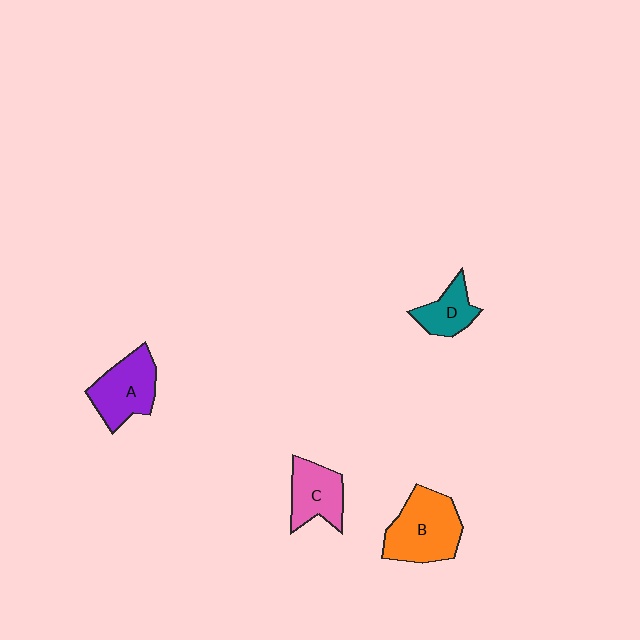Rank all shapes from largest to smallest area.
From largest to smallest: B (orange), A (purple), C (pink), D (teal).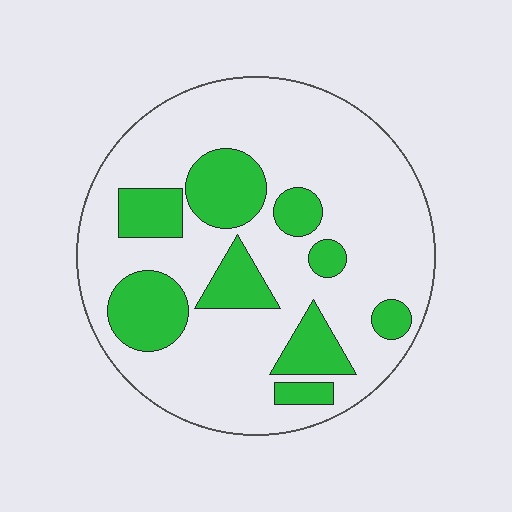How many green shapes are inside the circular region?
9.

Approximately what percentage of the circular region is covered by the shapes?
Approximately 25%.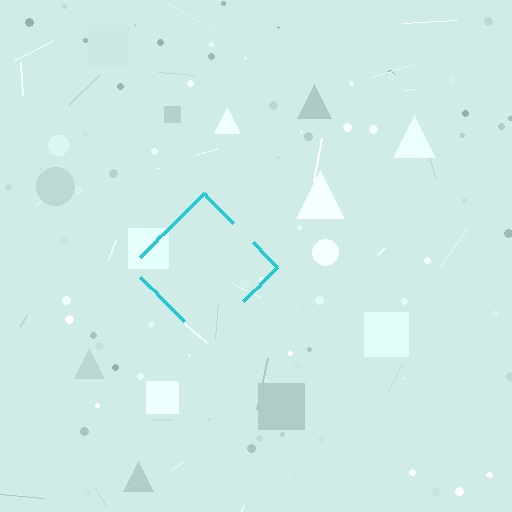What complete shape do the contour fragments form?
The contour fragments form a diamond.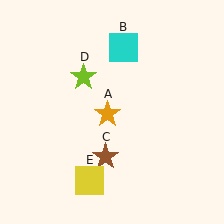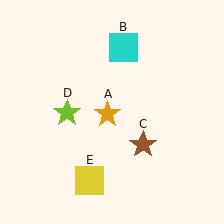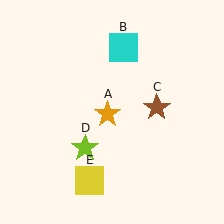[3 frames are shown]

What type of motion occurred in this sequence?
The brown star (object C), lime star (object D) rotated counterclockwise around the center of the scene.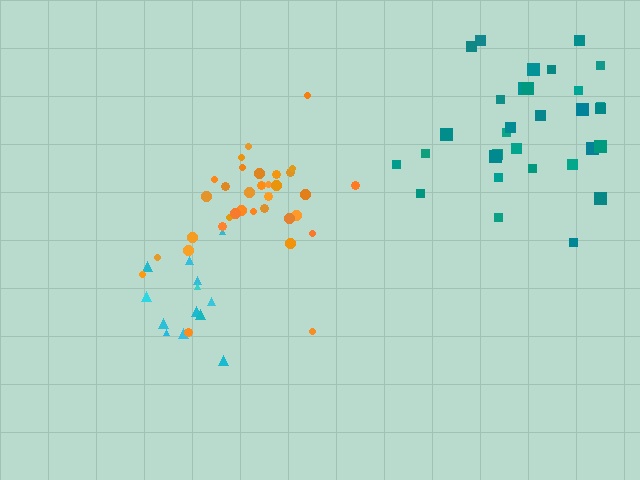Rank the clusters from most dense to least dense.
cyan, orange, teal.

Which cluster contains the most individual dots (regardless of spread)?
Orange (34).